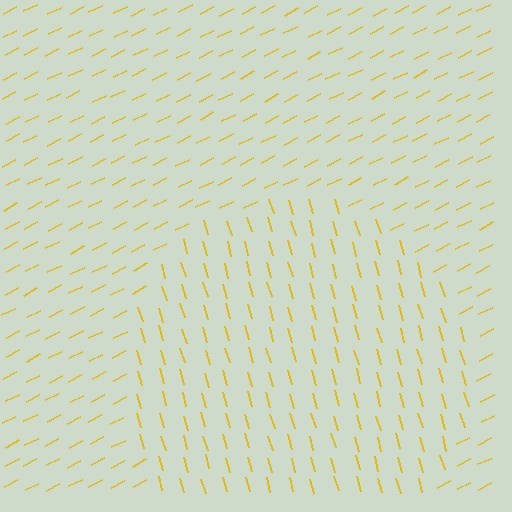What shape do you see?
I see a circle.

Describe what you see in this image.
The image is filled with small yellow line segments. A circle region in the image has lines oriented differently from the surrounding lines, creating a visible texture boundary.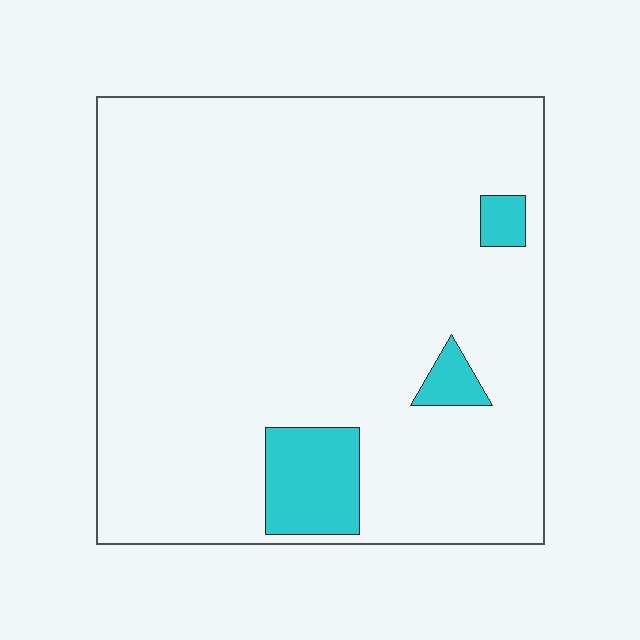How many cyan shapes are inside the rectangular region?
3.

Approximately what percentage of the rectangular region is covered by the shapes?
Approximately 10%.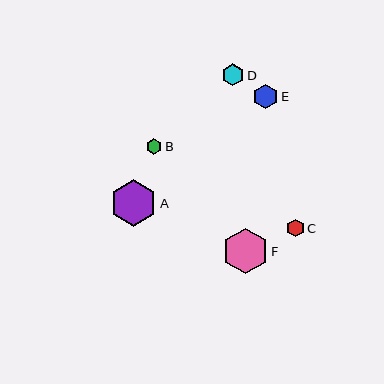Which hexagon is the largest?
Hexagon A is the largest with a size of approximately 47 pixels.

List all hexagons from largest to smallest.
From largest to smallest: A, F, E, D, C, B.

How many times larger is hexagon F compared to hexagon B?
Hexagon F is approximately 2.9 times the size of hexagon B.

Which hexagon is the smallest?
Hexagon B is the smallest with a size of approximately 16 pixels.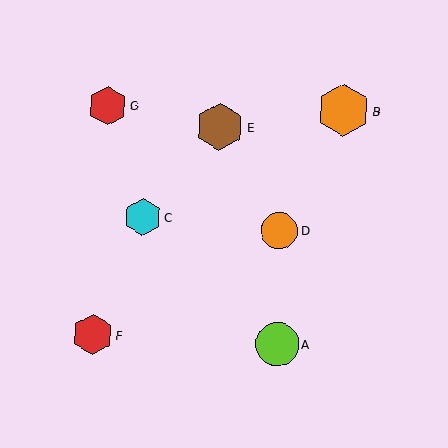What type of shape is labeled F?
Shape F is a red hexagon.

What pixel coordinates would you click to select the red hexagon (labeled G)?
Click at (108, 106) to select the red hexagon G.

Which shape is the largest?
The orange hexagon (labeled B) is the largest.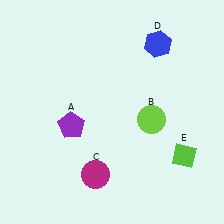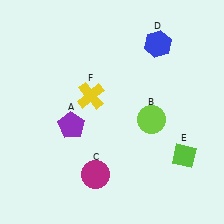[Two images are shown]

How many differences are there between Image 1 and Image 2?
There is 1 difference between the two images.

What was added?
A yellow cross (F) was added in Image 2.